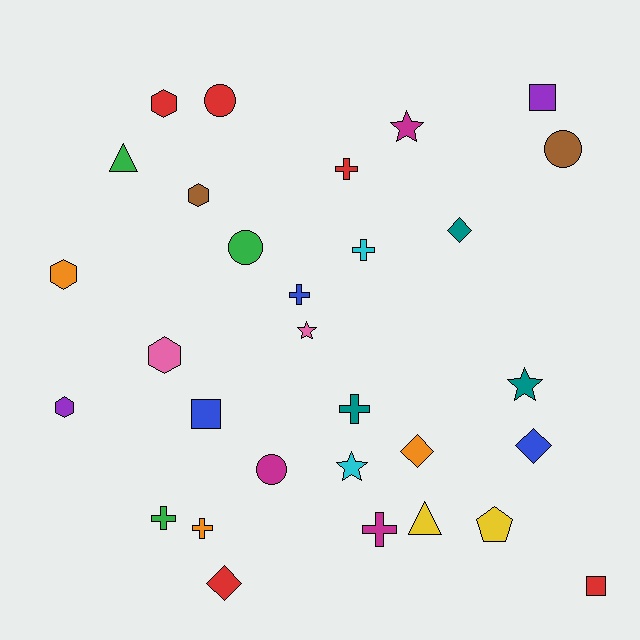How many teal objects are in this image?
There are 3 teal objects.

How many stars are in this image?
There are 4 stars.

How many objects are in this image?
There are 30 objects.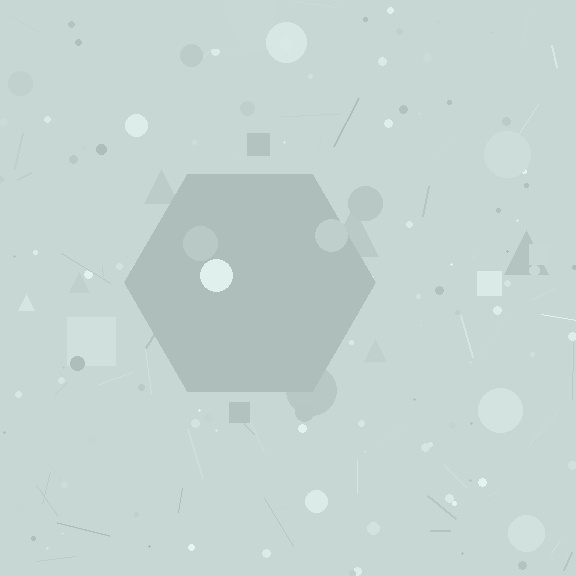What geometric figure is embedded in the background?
A hexagon is embedded in the background.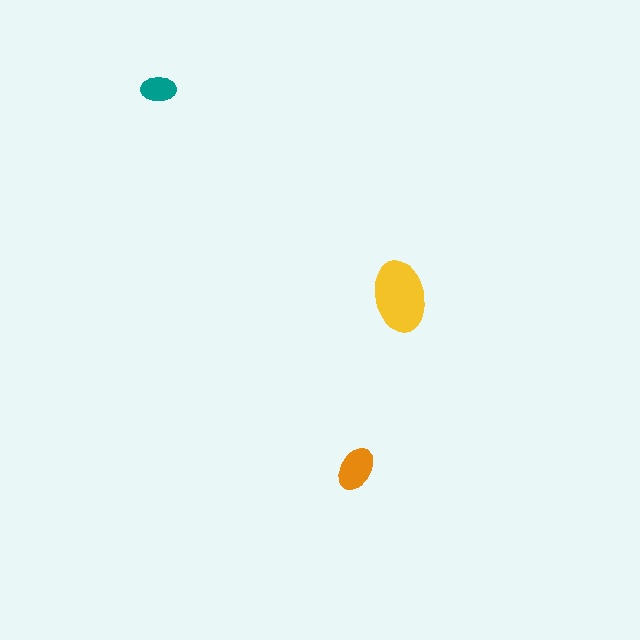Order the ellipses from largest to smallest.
the yellow one, the orange one, the teal one.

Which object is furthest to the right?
The yellow ellipse is rightmost.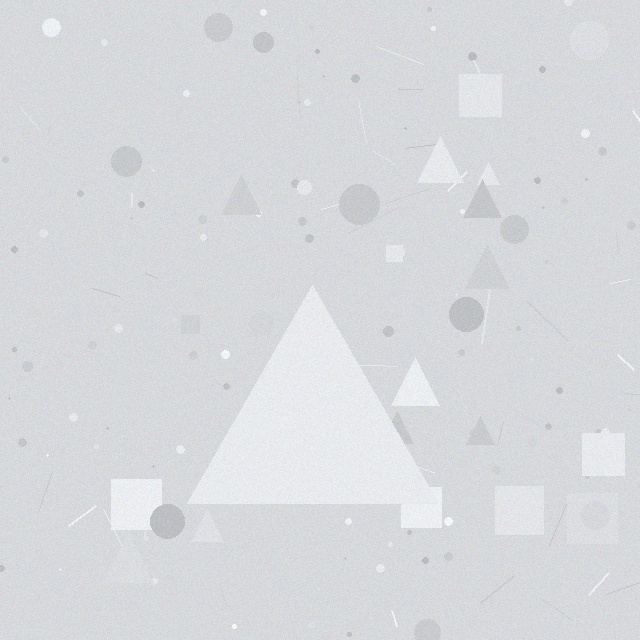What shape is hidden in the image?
A triangle is hidden in the image.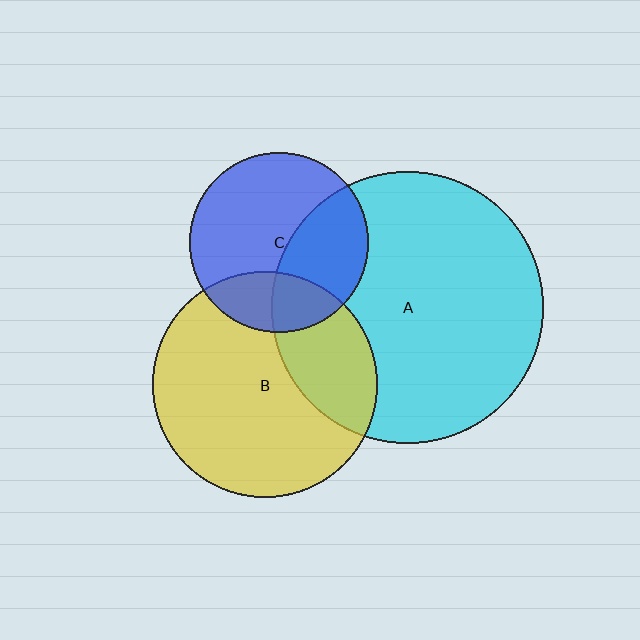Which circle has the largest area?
Circle A (cyan).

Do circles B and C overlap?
Yes.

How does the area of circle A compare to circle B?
Approximately 1.5 times.